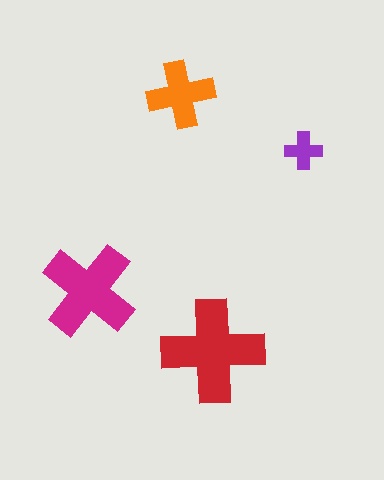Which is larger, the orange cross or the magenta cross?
The magenta one.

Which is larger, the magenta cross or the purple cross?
The magenta one.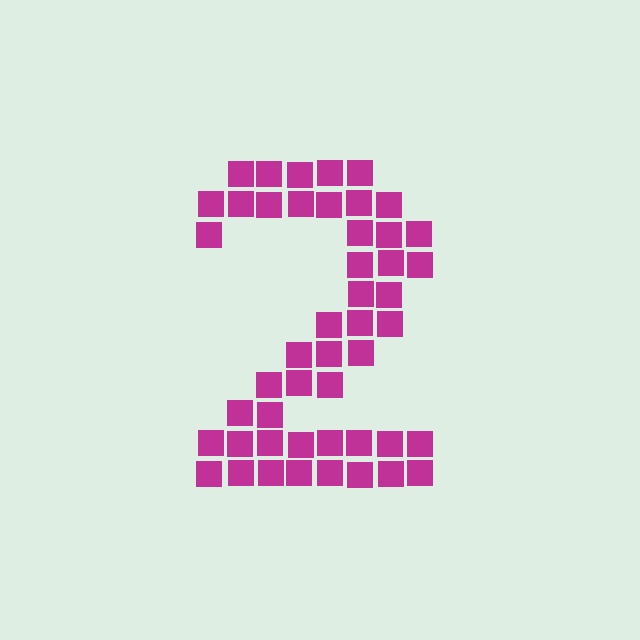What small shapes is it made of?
It is made of small squares.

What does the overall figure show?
The overall figure shows the digit 2.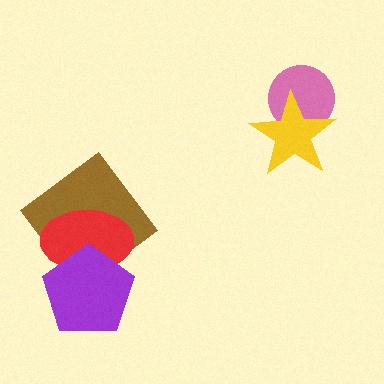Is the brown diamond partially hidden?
Yes, it is partially covered by another shape.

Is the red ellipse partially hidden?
Yes, it is partially covered by another shape.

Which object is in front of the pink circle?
The yellow star is in front of the pink circle.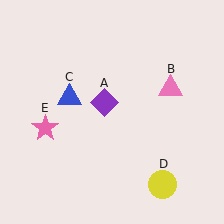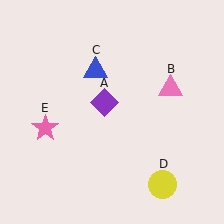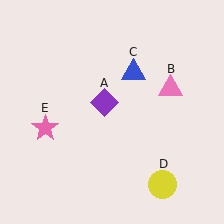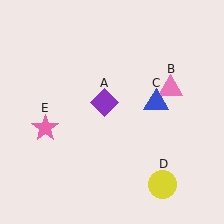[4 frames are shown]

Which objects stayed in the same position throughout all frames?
Purple diamond (object A) and pink triangle (object B) and yellow circle (object D) and pink star (object E) remained stationary.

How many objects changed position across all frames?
1 object changed position: blue triangle (object C).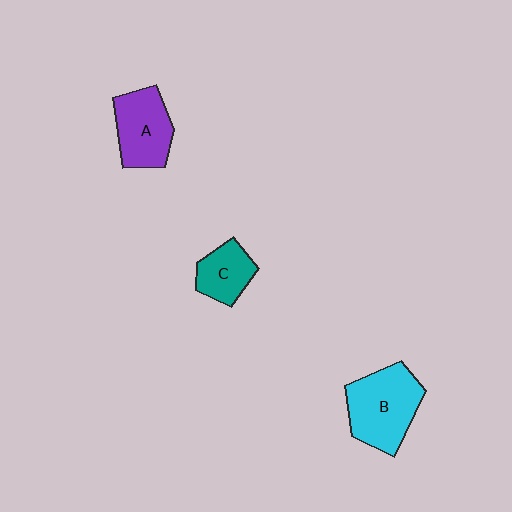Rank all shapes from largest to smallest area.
From largest to smallest: B (cyan), A (purple), C (teal).